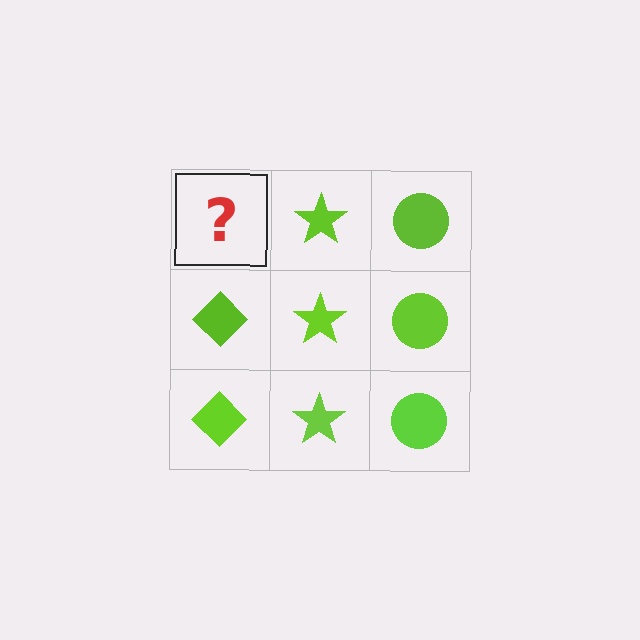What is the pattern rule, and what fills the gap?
The rule is that each column has a consistent shape. The gap should be filled with a lime diamond.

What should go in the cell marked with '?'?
The missing cell should contain a lime diamond.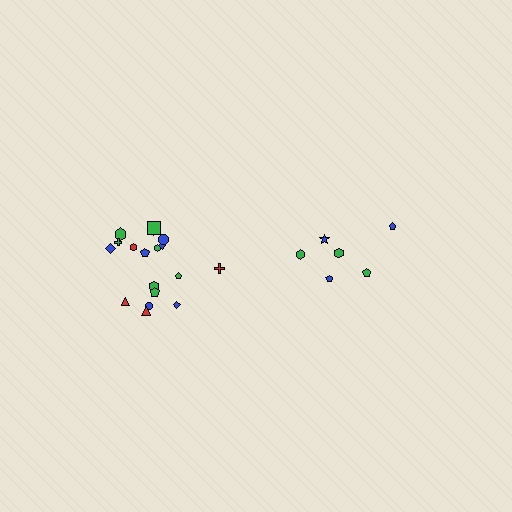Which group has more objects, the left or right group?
The left group.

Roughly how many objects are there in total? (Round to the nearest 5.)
Roughly 25 objects in total.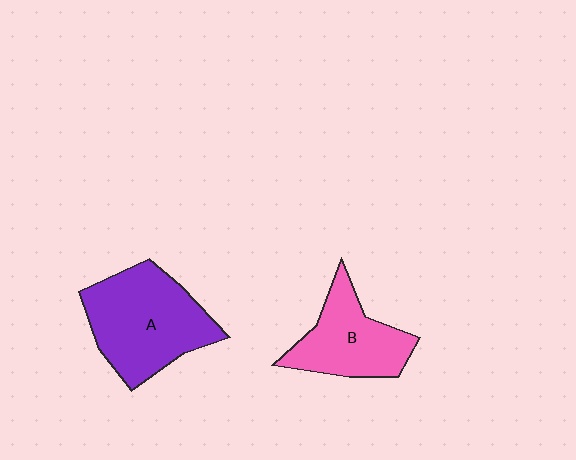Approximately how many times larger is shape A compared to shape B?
Approximately 1.4 times.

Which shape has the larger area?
Shape A (purple).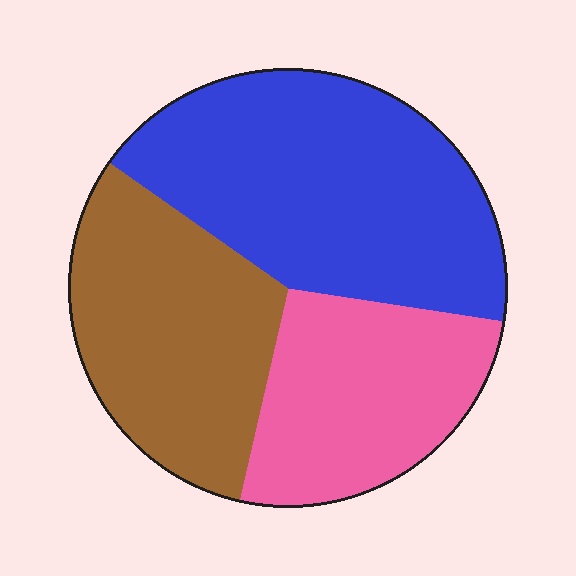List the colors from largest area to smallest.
From largest to smallest: blue, brown, pink.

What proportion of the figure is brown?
Brown takes up between a sixth and a third of the figure.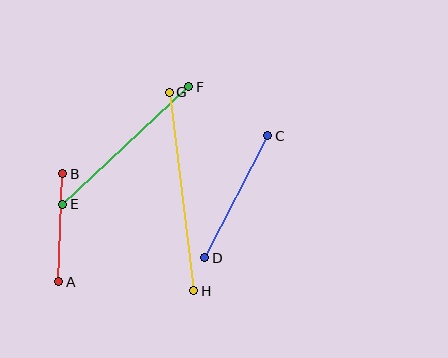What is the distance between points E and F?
The distance is approximately 172 pixels.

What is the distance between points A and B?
The distance is approximately 108 pixels.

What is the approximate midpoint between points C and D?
The midpoint is at approximately (236, 197) pixels.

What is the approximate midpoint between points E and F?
The midpoint is at approximately (126, 145) pixels.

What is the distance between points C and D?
The distance is approximately 137 pixels.